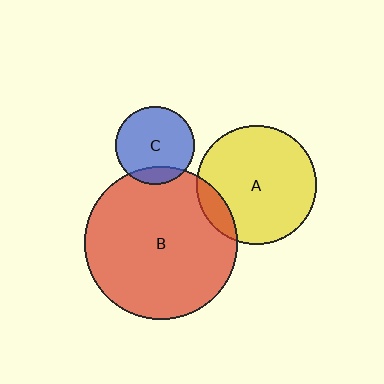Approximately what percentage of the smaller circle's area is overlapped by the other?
Approximately 10%.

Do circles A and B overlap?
Yes.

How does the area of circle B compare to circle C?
Approximately 3.8 times.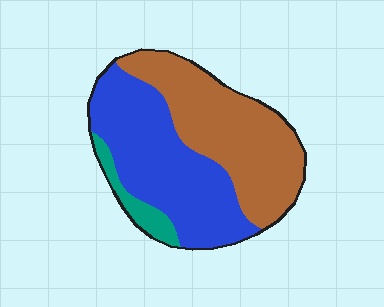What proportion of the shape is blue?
Blue covers 47% of the shape.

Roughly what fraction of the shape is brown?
Brown covers roughly 45% of the shape.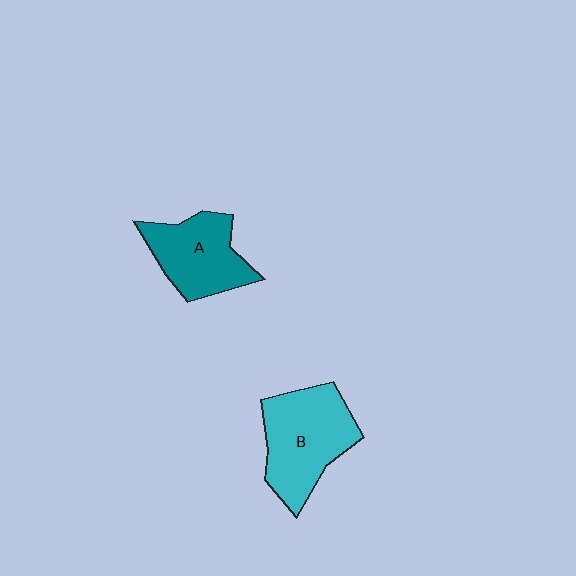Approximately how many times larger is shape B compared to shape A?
Approximately 1.2 times.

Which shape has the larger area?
Shape B (cyan).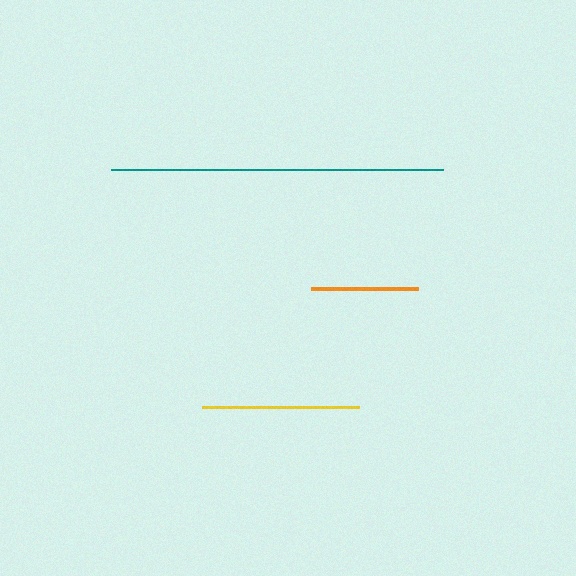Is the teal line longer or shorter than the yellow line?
The teal line is longer than the yellow line.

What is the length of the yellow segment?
The yellow segment is approximately 157 pixels long.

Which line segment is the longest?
The teal line is the longest at approximately 332 pixels.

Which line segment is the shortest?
The orange line is the shortest at approximately 107 pixels.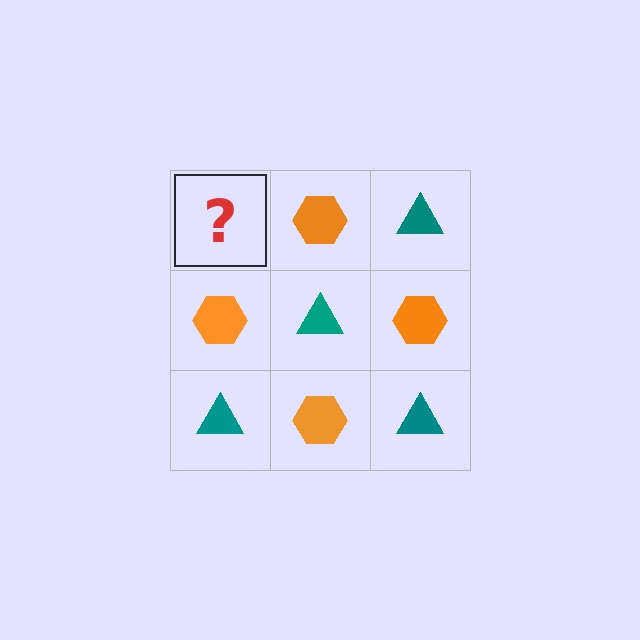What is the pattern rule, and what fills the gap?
The rule is that it alternates teal triangle and orange hexagon in a checkerboard pattern. The gap should be filled with a teal triangle.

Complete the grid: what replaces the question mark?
The question mark should be replaced with a teal triangle.